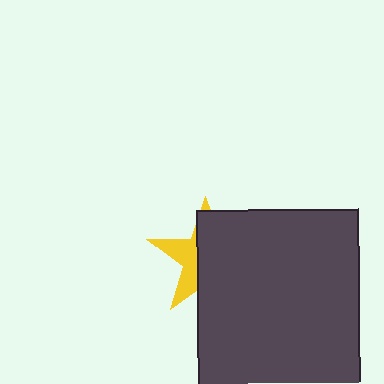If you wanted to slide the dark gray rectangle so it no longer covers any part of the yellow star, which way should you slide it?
Slide it right — that is the most direct way to separate the two shapes.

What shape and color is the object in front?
The object in front is a dark gray rectangle.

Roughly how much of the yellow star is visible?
A small part of it is visible (roughly 34%).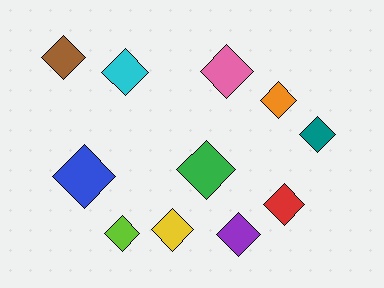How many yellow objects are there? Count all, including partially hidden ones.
There is 1 yellow object.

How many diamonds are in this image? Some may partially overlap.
There are 11 diamonds.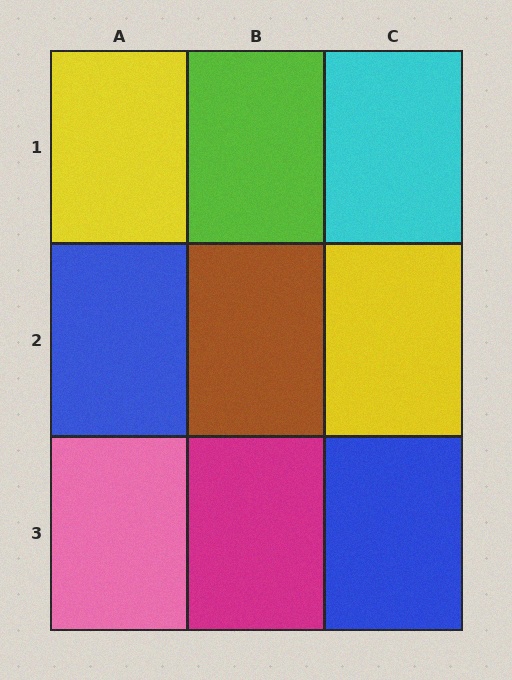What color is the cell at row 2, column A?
Blue.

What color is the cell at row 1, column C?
Cyan.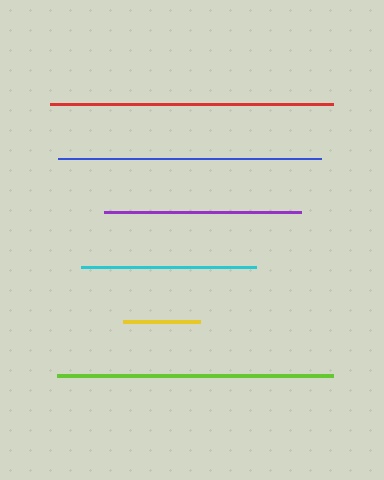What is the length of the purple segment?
The purple segment is approximately 197 pixels long.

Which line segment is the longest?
The red line is the longest at approximately 283 pixels.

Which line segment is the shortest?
The yellow line is the shortest at approximately 77 pixels.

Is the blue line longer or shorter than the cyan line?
The blue line is longer than the cyan line.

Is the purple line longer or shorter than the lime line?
The lime line is longer than the purple line.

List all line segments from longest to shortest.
From longest to shortest: red, lime, blue, purple, cyan, yellow.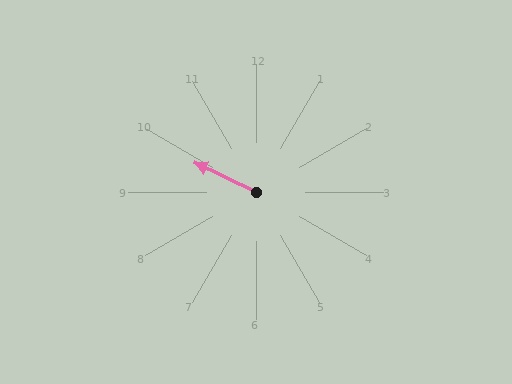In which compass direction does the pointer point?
Northwest.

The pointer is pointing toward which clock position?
Roughly 10 o'clock.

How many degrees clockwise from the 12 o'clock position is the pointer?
Approximately 296 degrees.